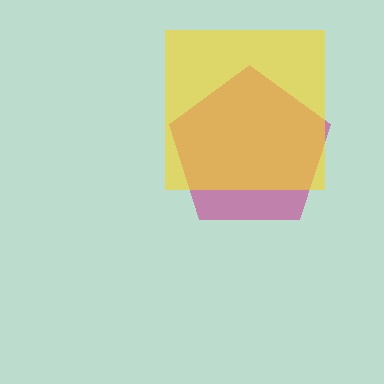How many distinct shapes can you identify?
There are 2 distinct shapes: a magenta pentagon, a yellow square.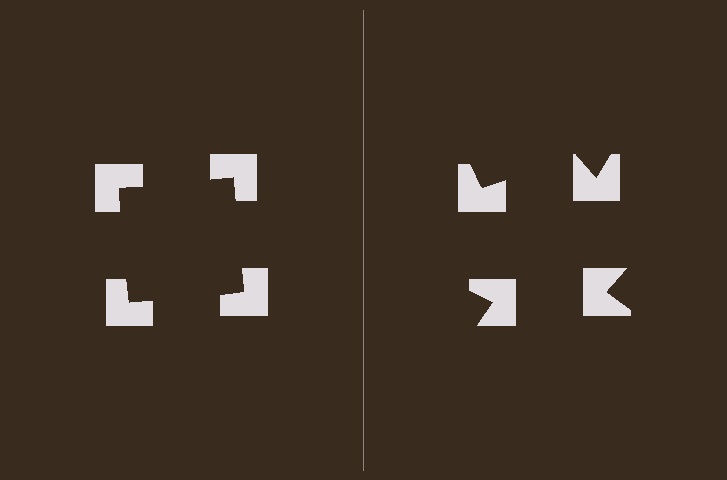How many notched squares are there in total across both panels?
8 — 4 on each side.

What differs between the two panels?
The notched squares are positioned identically on both sides; only the wedge orientations differ. On the left they align to a square; on the right they are misaligned.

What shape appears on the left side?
An illusory square.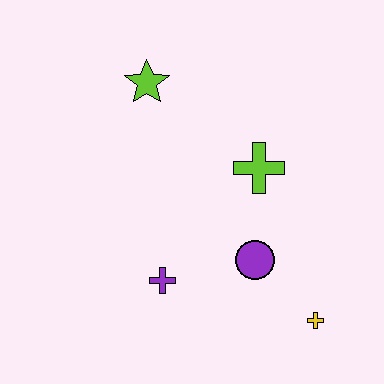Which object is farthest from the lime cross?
The yellow cross is farthest from the lime cross.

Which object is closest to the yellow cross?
The purple circle is closest to the yellow cross.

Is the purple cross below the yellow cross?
No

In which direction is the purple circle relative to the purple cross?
The purple circle is to the right of the purple cross.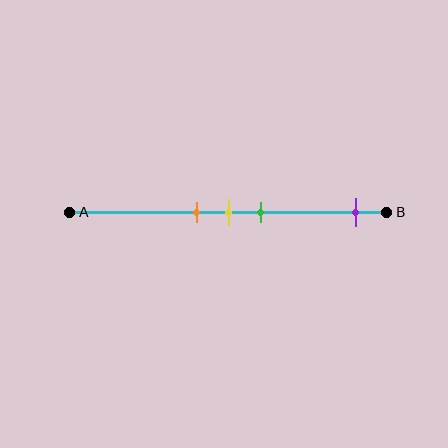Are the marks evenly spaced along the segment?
No, the marks are not evenly spaced.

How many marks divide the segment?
There are 4 marks dividing the segment.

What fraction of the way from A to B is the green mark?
The green mark is approximately 60% (0.6) of the way from A to B.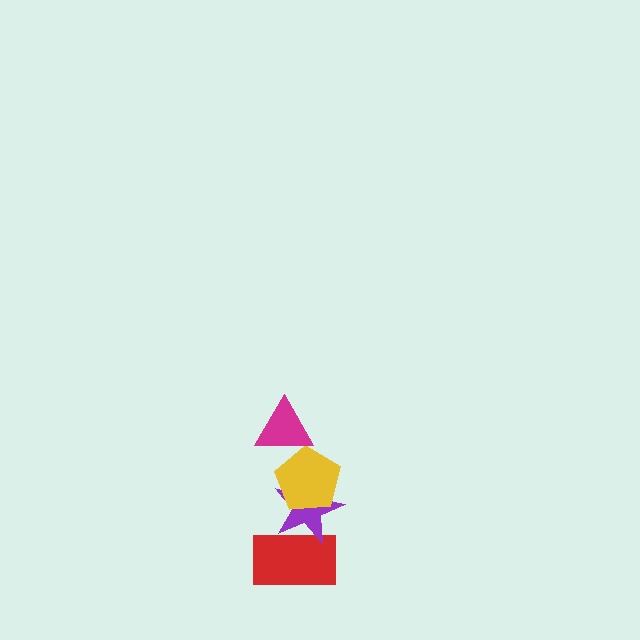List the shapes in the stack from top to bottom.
From top to bottom: the magenta triangle, the yellow pentagon, the purple star, the red rectangle.